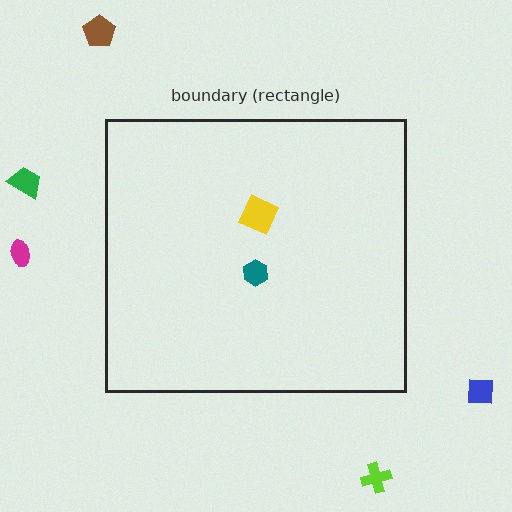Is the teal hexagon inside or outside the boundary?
Inside.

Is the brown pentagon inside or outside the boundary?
Outside.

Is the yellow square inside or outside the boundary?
Inside.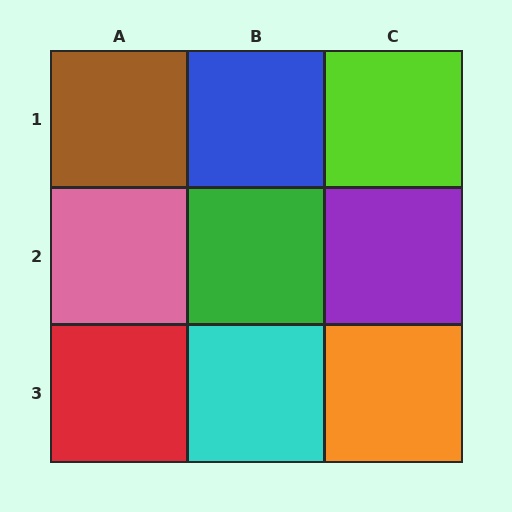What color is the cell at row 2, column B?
Green.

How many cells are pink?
1 cell is pink.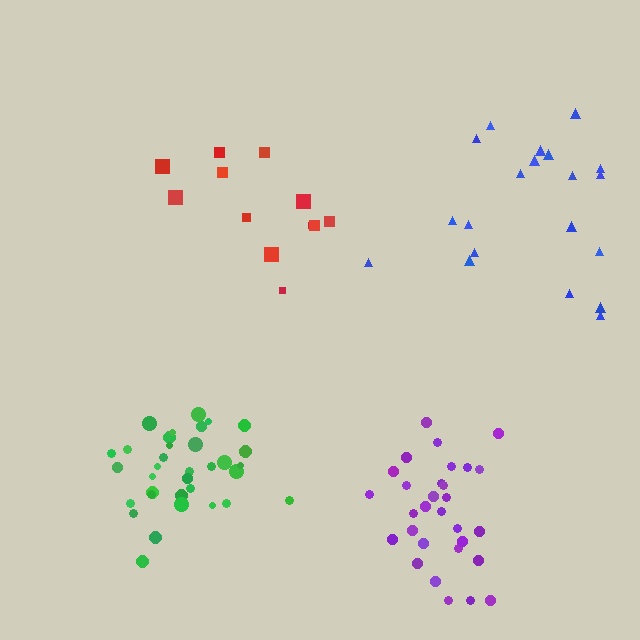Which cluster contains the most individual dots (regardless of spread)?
Green (35).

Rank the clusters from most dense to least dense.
green, purple, red, blue.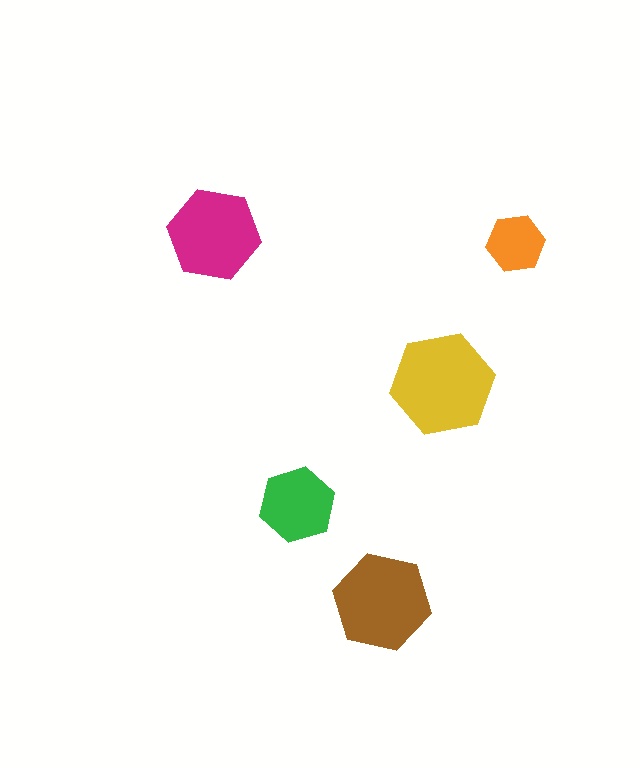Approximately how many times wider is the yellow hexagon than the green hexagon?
About 1.5 times wider.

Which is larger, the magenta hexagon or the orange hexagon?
The magenta one.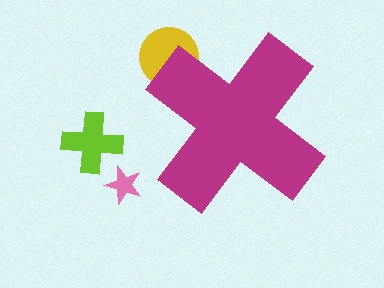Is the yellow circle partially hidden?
Yes, the yellow circle is partially hidden behind the magenta cross.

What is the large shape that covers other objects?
A magenta cross.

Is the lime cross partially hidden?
No, the lime cross is fully visible.